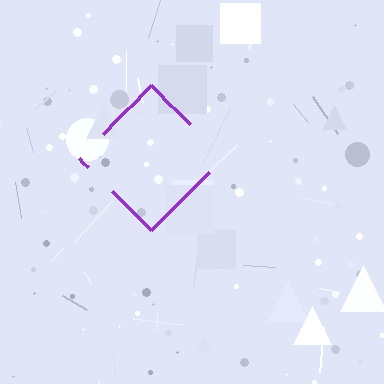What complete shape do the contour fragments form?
The contour fragments form a diamond.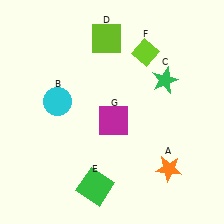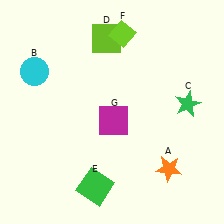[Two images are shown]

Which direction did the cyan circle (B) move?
The cyan circle (B) moved up.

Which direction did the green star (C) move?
The green star (C) moved down.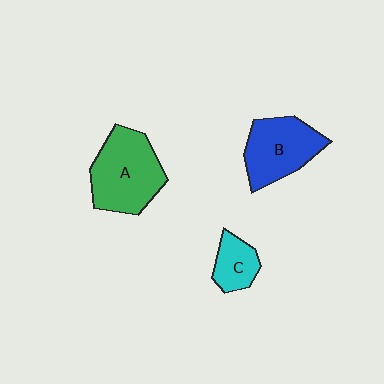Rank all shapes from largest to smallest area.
From largest to smallest: A (green), B (blue), C (cyan).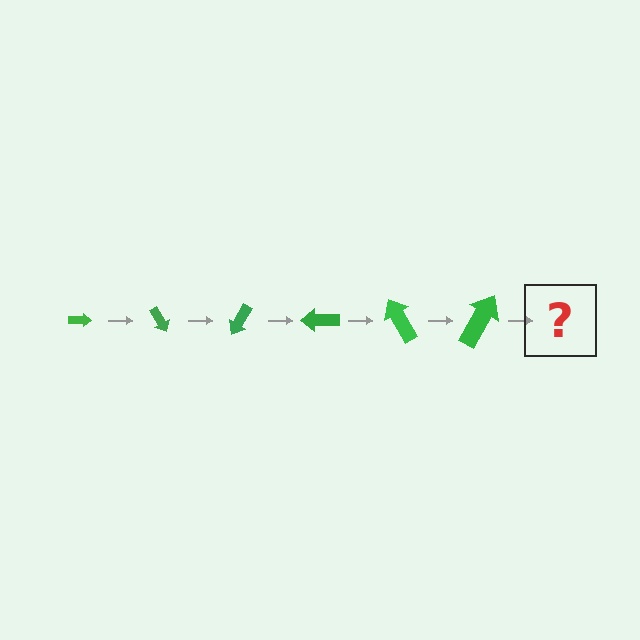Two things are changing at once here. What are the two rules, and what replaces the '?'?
The two rules are that the arrow grows larger each step and it rotates 60 degrees each step. The '?' should be an arrow, larger than the previous one and rotated 360 degrees from the start.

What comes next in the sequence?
The next element should be an arrow, larger than the previous one and rotated 360 degrees from the start.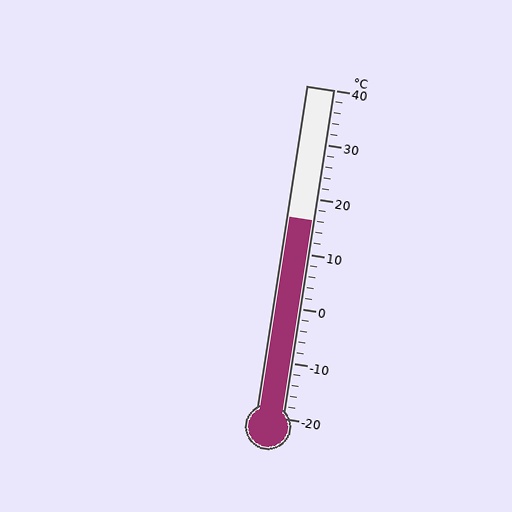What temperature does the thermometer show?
The thermometer shows approximately 16°C.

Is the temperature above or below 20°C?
The temperature is below 20°C.